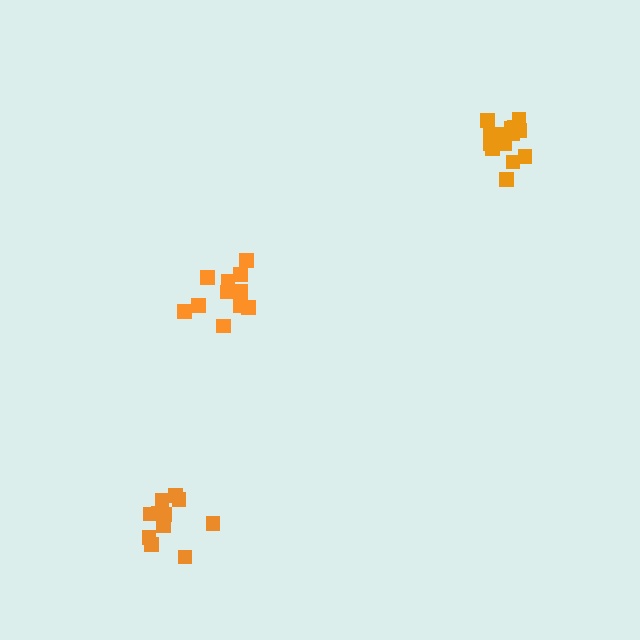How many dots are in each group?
Group 1: 11 dots, Group 2: 14 dots, Group 3: 11 dots (36 total).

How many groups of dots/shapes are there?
There are 3 groups.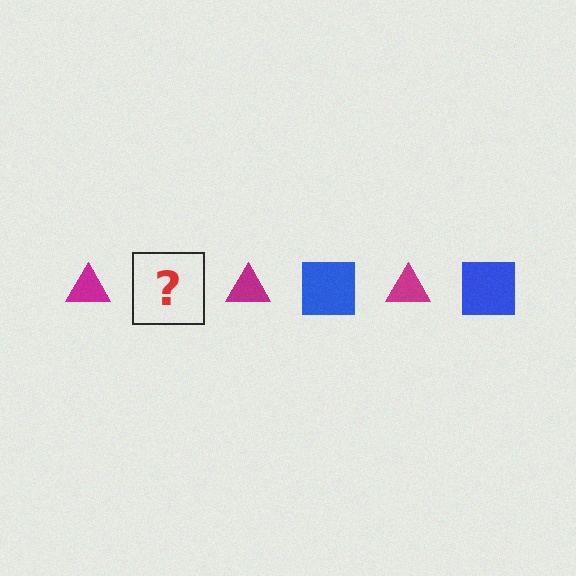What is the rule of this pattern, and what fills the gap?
The rule is that the pattern alternates between magenta triangle and blue square. The gap should be filled with a blue square.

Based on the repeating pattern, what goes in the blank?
The blank should be a blue square.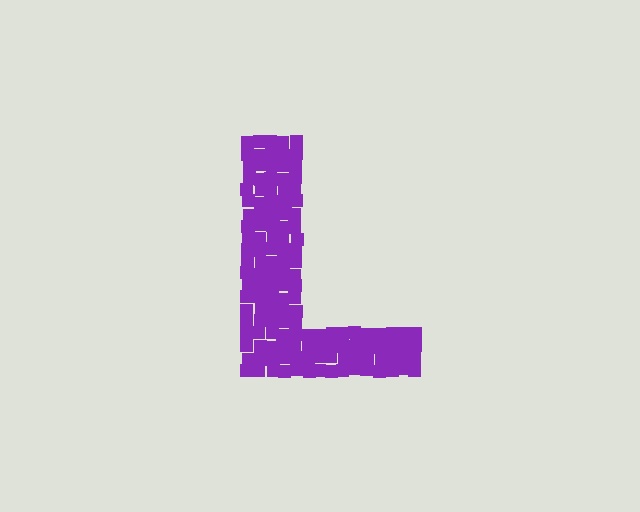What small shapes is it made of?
It is made of small squares.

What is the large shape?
The large shape is the letter L.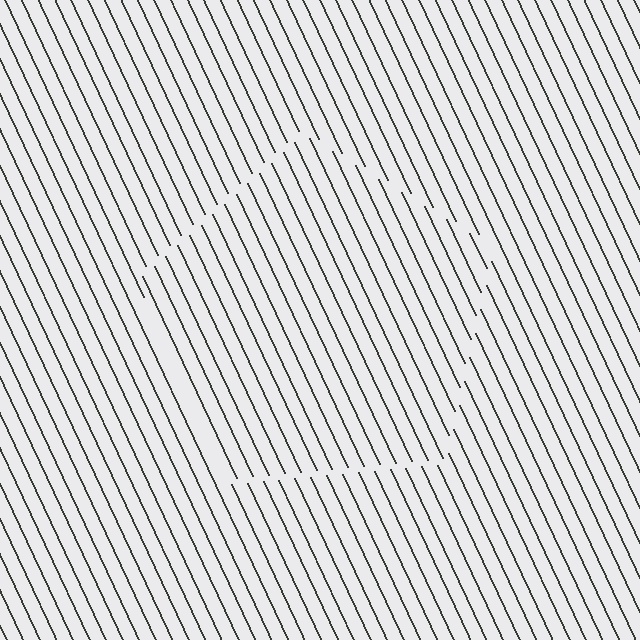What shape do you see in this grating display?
An illusory pentagon. The interior of the shape contains the same grating, shifted by half a period — the contour is defined by the phase discontinuity where line-ends from the inner and outer gratings abut.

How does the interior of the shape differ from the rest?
The interior of the shape contains the same grating, shifted by half a period — the contour is defined by the phase discontinuity where line-ends from the inner and outer gratings abut.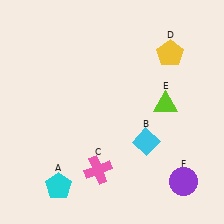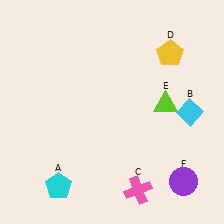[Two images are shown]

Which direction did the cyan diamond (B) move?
The cyan diamond (B) moved right.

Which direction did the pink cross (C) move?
The pink cross (C) moved right.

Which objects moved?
The objects that moved are: the cyan diamond (B), the pink cross (C).